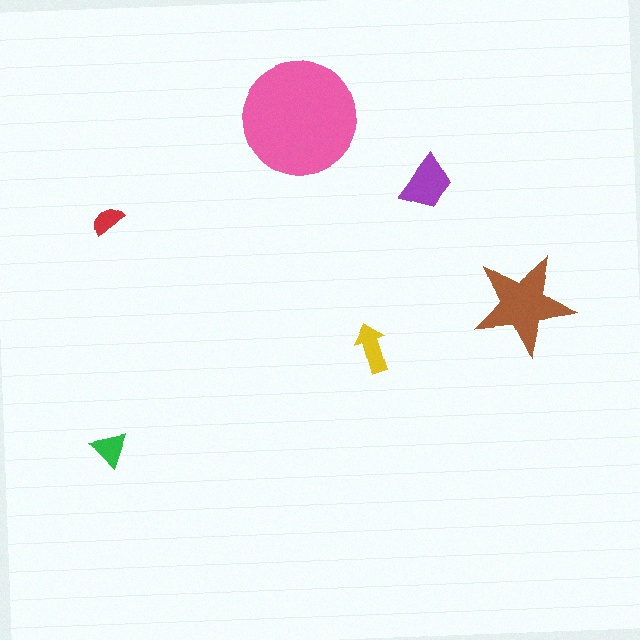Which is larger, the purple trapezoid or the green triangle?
The purple trapezoid.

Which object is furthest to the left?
The green triangle is leftmost.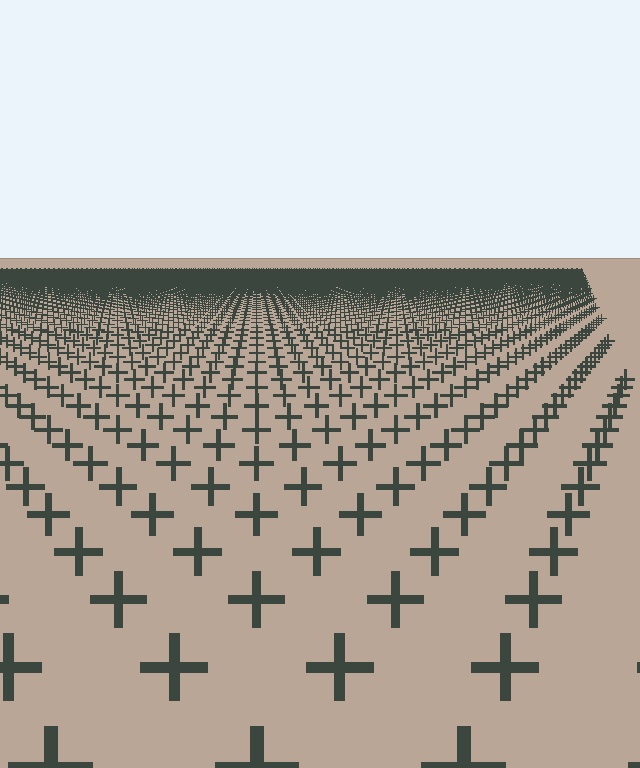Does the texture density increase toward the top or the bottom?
Density increases toward the top.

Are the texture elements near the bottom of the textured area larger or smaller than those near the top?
Larger. Near the bottom, elements are closer to the viewer and appear at a bigger on-screen size.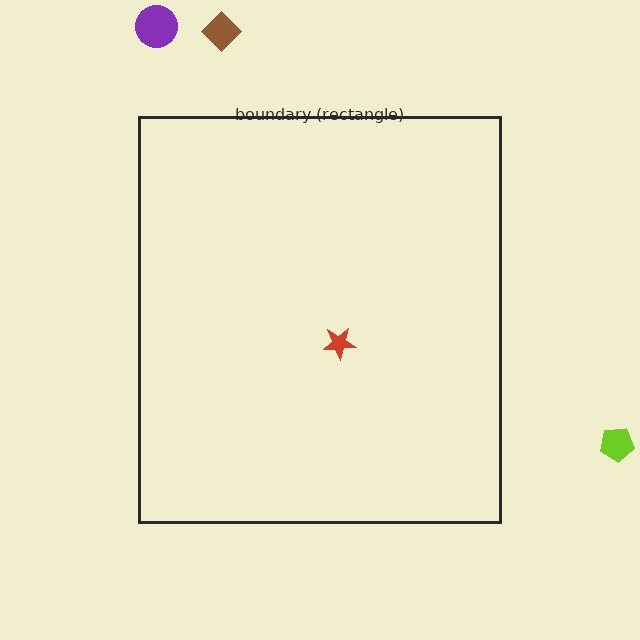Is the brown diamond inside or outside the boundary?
Outside.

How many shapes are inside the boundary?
1 inside, 3 outside.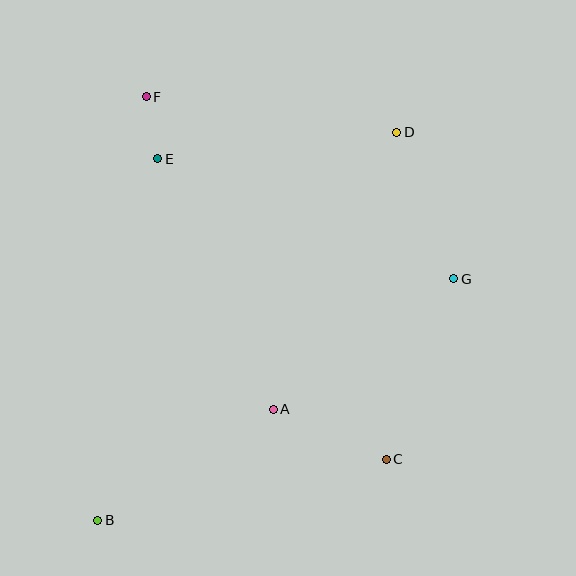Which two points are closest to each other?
Points E and F are closest to each other.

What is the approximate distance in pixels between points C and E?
The distance between C and E is approximately 377 pixels.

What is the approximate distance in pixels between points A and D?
The distance between A and D is approximately 304 pixels.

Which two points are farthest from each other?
Points B and D are farthest from each other.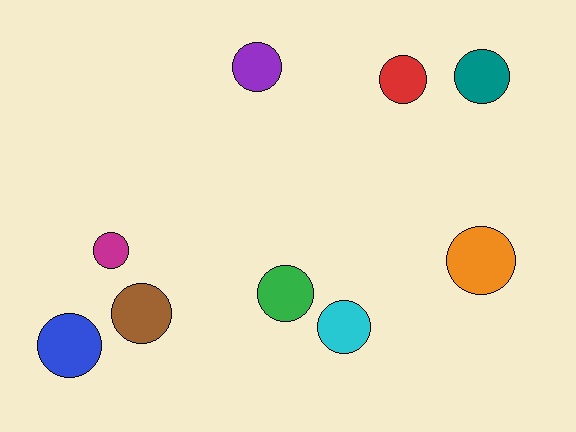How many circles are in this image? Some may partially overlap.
There are 9 circles.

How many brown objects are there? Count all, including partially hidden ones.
There is 1 brown object.